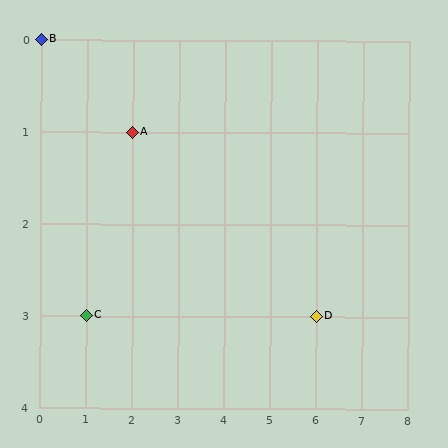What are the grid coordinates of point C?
Point C is at grid coordinates (1, 3).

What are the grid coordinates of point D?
Point D is at grid coordinates (6, 3).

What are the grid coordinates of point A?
Point A is at grid coordinates (2, 1).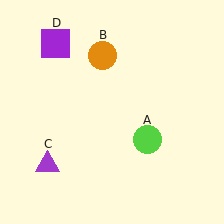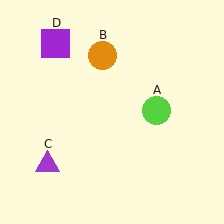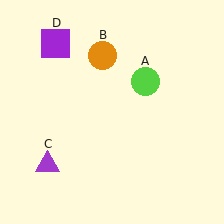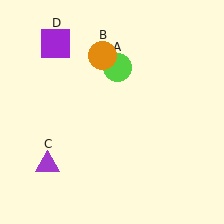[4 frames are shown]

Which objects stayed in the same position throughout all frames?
Orange circle (object B) and purple triangle (object C) and purple square (object D) remained stationary.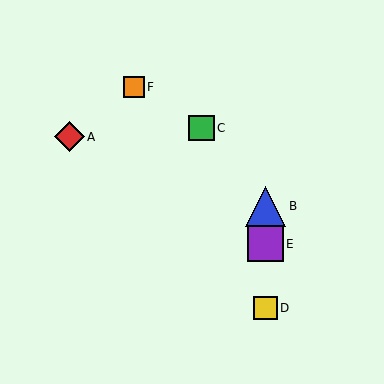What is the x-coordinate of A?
Object A is at x≈69.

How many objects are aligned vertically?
3 objects (B, D, E) are aligned vertically.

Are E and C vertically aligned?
No, E is at x≈266 and C is at x≈202.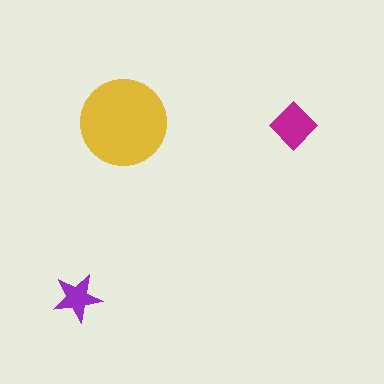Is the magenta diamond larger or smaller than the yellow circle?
Smaller.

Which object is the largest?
The yellow circle.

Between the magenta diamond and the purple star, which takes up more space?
The magenta diamond.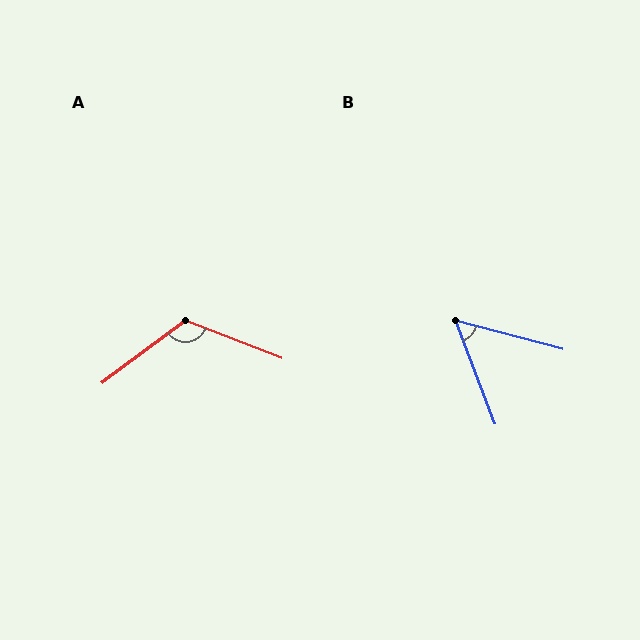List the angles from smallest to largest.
B (54°), A (122°).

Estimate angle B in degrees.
Approximately 54 degrees.